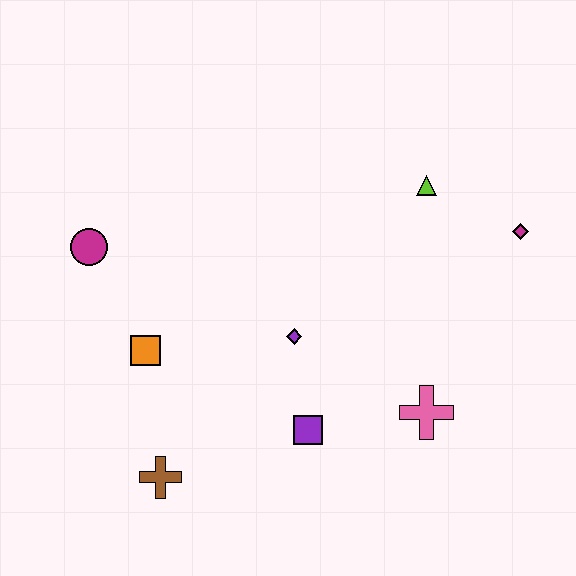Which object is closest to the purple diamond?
The purple square is closest to the purple diamond.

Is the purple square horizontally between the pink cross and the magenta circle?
Yes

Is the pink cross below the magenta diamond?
Yes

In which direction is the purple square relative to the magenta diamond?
The purple square is to the left of the magenta diamond.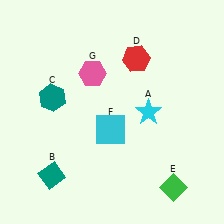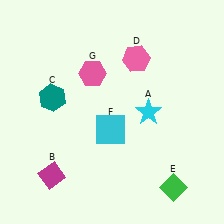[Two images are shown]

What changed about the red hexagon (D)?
In Image 1, D is red. In Image 2, it changed to pink.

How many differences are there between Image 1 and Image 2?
There are 2 differences between the two images.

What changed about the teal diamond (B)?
In Image 1, B is teal. In Image 2, it changed to magenta.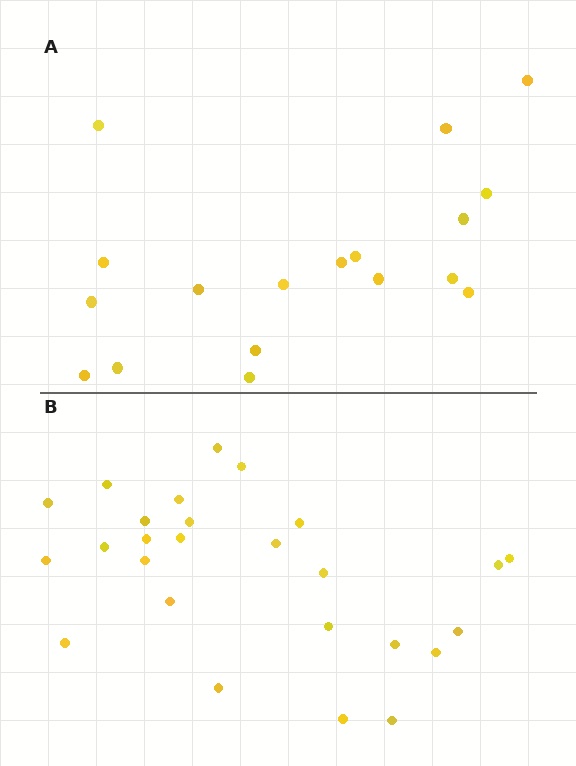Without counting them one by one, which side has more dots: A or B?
Region B (the bottom region) has more dots.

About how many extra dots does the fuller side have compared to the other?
Region B has roughly 8 or so more dots than region A.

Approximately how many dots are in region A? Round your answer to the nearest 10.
About 20 dots. (The exact count is 18, which rounds to 20.)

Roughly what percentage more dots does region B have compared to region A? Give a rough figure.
About 45% more.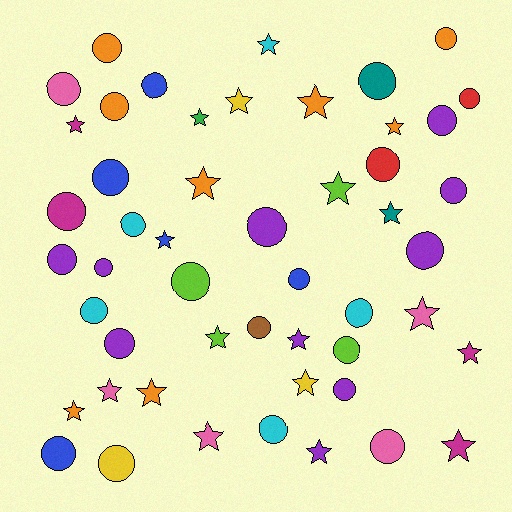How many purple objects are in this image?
There are 10 purple objects.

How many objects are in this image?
There are 50 objects.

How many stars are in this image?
There are 21 stars.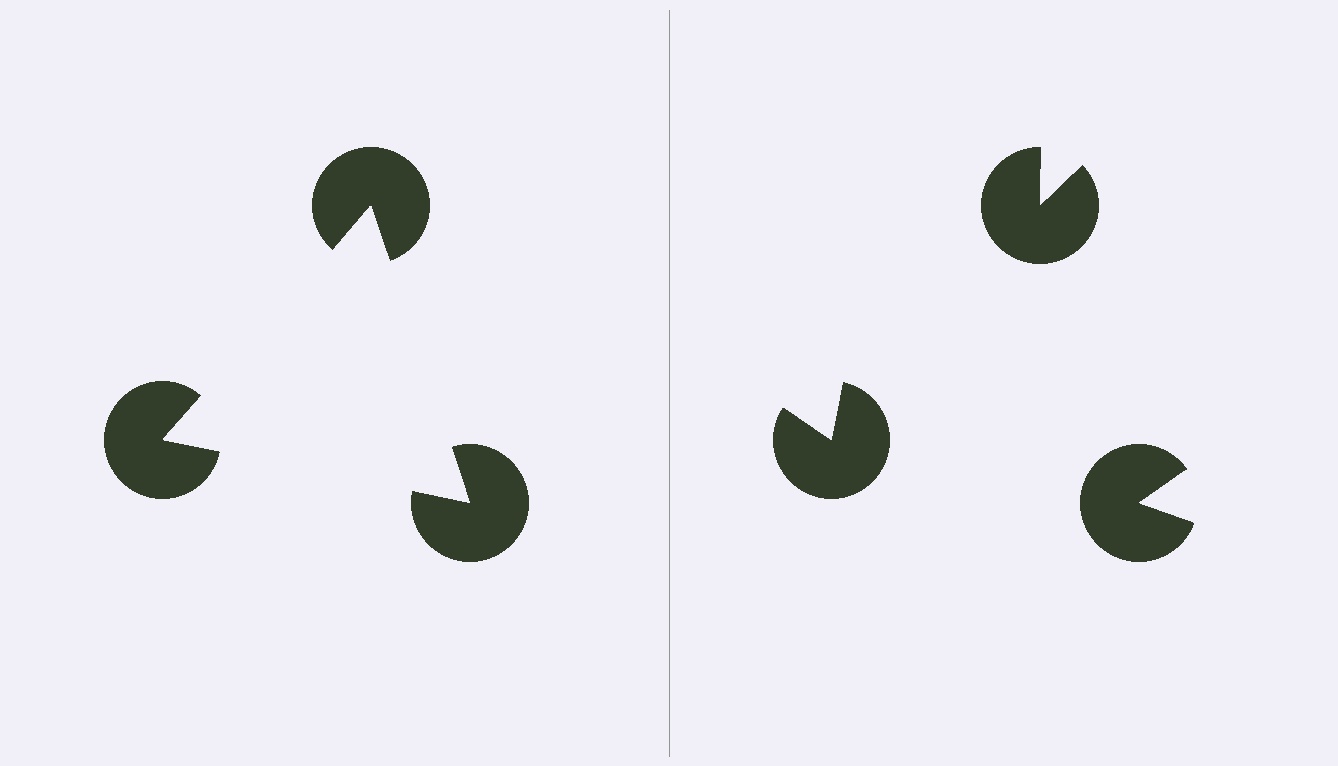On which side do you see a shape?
An illusory triangle appears on the left side. On the right side the wedge cuts are rotated, so no coherent shape forms.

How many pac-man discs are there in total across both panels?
6 — 3 on each side.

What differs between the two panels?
The pac-man discs are positioned identically on both sides; only the wedge orientations differ. On the left they align to a triangle; on the right they are misaligned.